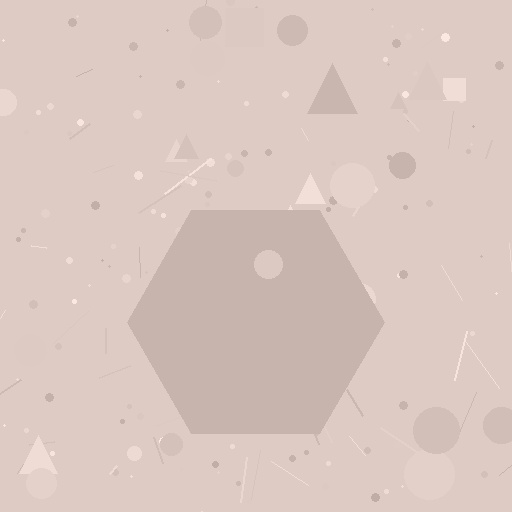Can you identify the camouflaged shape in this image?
The camouflaged shape is a hexagon.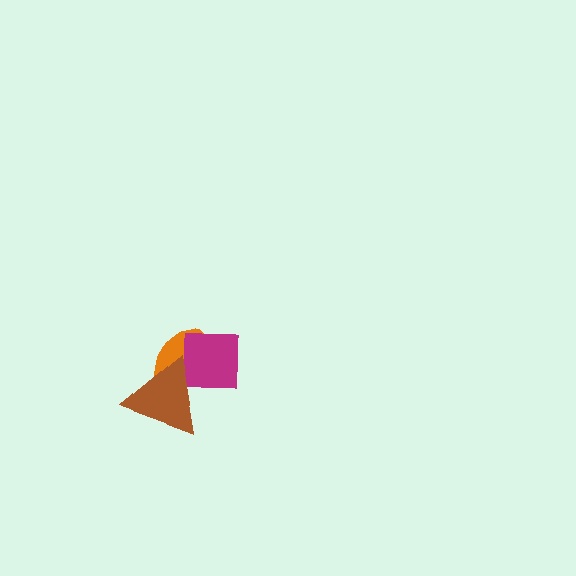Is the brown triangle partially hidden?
No, no other shape covers it.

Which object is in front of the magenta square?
The brown triangle is in front of the magenta square.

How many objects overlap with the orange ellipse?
2 objects overlap with the orange ellipse.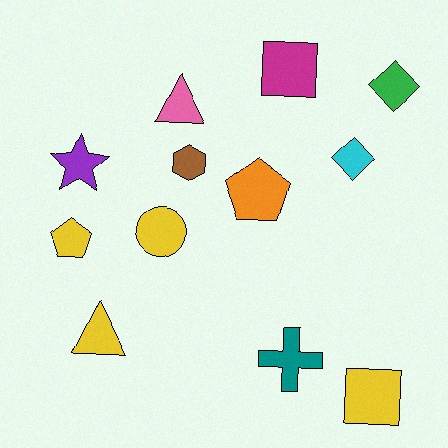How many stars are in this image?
There is 1 star.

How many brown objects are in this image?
There is 1 brown object.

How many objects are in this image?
There are 12 objects.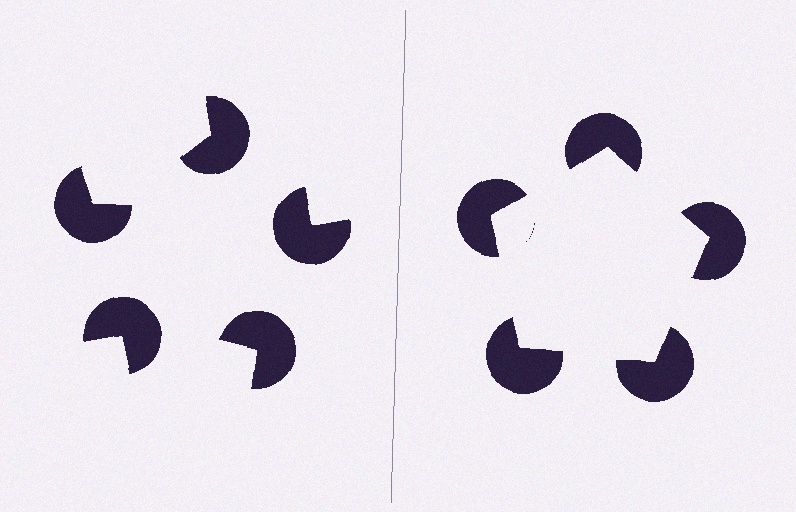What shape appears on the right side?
An illusory pentagon.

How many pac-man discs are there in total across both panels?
10 — 5 on each side.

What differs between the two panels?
The pac-man discs are positioned identically on both sides; only the wedge orientations differ. On the right they align to a pentagon; on the left they are misaligned.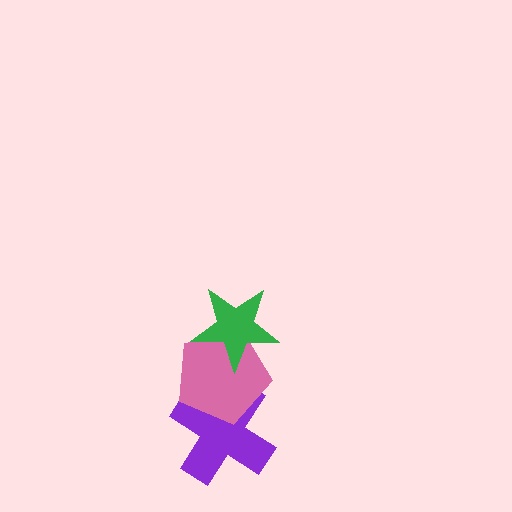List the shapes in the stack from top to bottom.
From top to bottom: the green star, the pink pentagon, the purple cross.